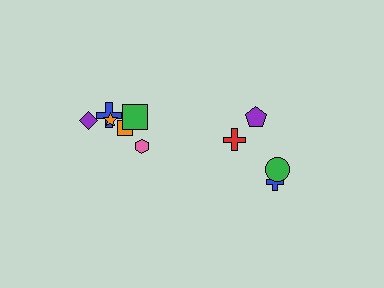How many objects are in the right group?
There are 4 objects.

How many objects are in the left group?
There are 6 objects.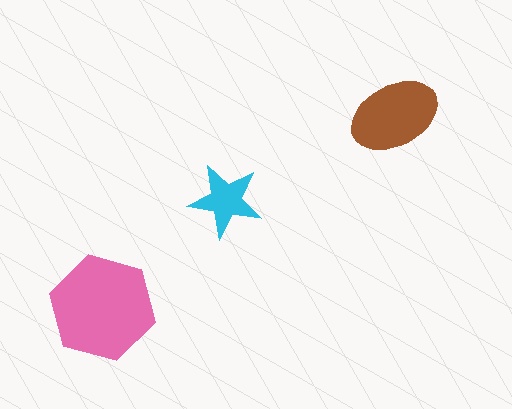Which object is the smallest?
The cyan star.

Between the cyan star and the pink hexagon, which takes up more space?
The pink hexagon.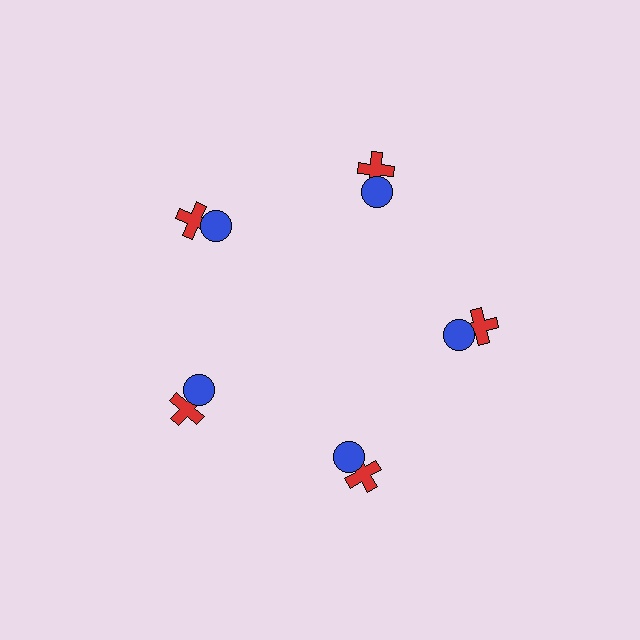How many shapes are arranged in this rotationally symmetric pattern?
There are 10 shapes, arranged in 5 groups of 2.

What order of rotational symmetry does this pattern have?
This pattern has 5-fold rotational symmetry.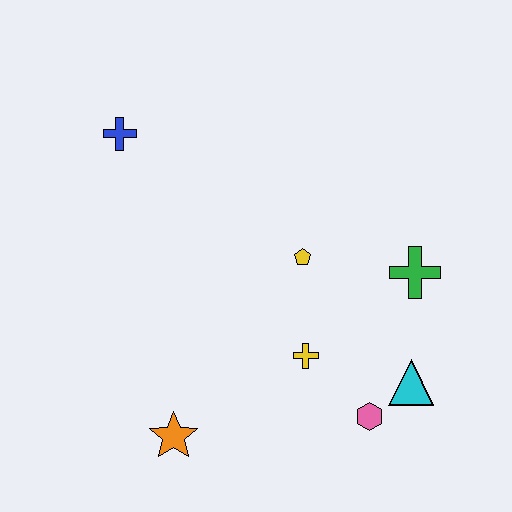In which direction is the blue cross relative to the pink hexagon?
The blue cross is above the pink hexagon.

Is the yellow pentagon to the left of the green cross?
Yes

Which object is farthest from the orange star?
The blue cross is farthest from the orange star.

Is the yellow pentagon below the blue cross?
Yes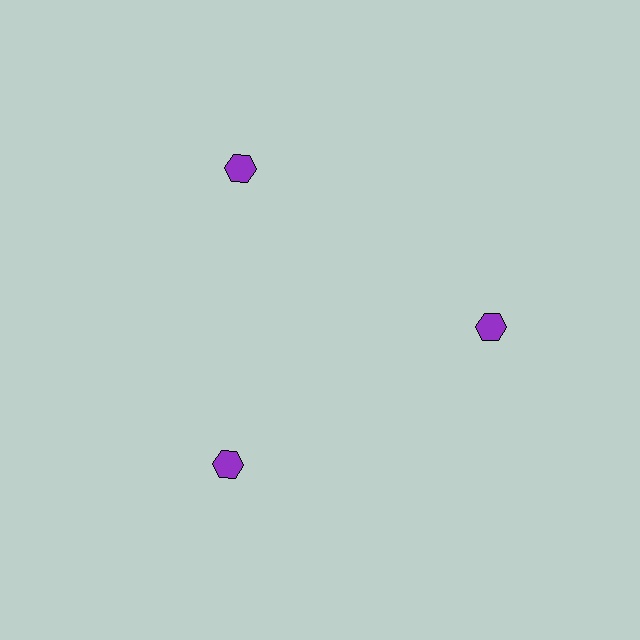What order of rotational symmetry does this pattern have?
This pattern has 3-fold rotational symmetry.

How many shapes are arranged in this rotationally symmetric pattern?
There are 3 shapes, arranged in 3 groups of 1.